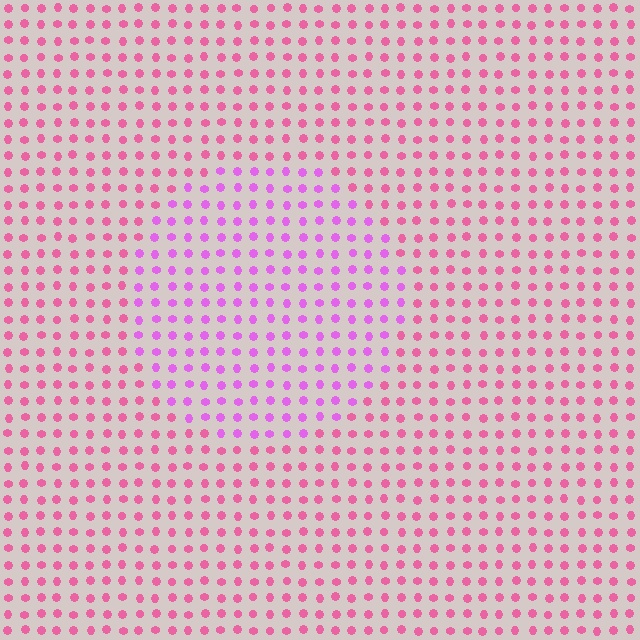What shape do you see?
I see a circle.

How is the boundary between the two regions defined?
The boundary is defined purely by a slight shift in hue (about 36 degrees). Spacing, size, and orientation are identical on both sides.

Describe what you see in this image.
The image is filled with small pink elements in a uniform arrangement. A circle-shaped region is visible where the elements are tinted to a slightly different hue, forming a subtle color boundary.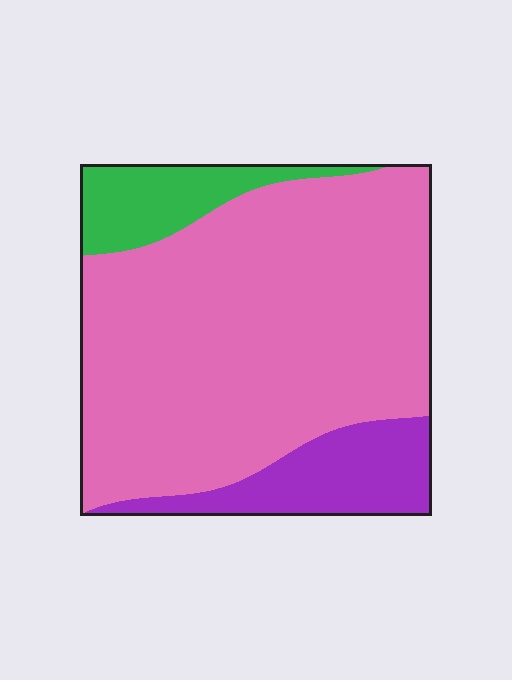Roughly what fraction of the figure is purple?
Purple takes up about one sixth (1/6) of the figure.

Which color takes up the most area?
Pink, at roughly 75%.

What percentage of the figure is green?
Green takes up about one tenth (1/10) of the figure.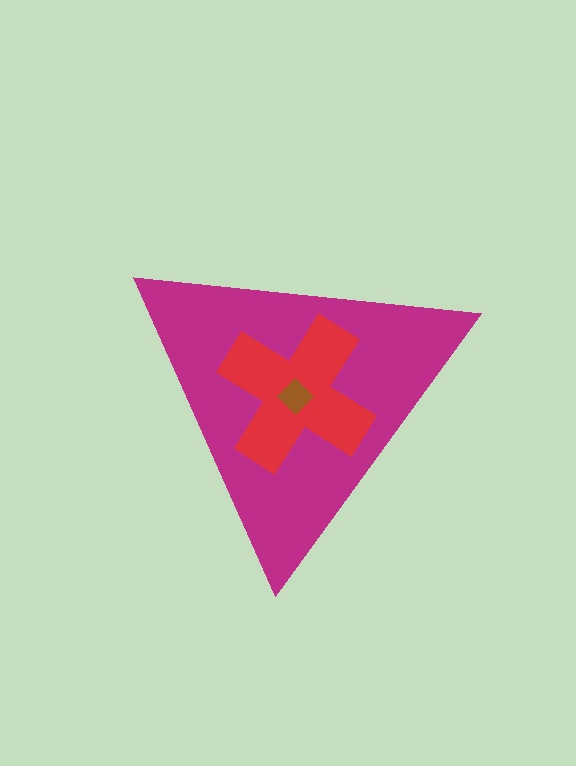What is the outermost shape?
The magenta triangle.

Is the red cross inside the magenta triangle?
Yes.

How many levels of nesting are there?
3.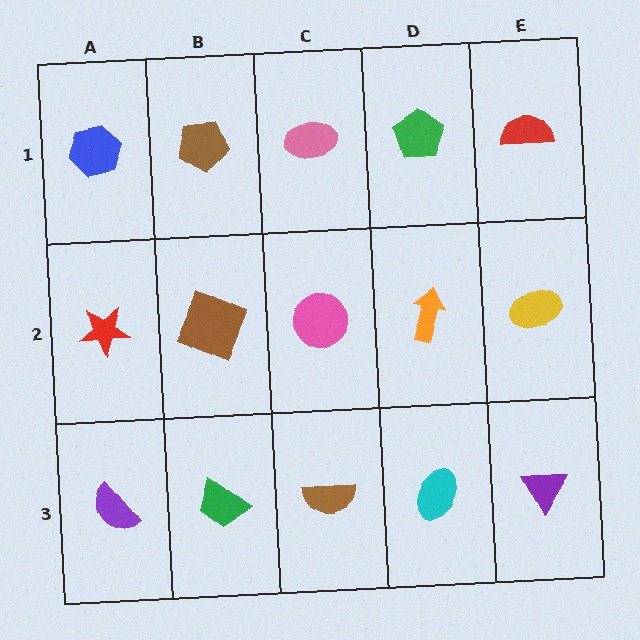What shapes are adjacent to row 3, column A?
A red star (row 2, column A), a green trapezoid (row 3, column B).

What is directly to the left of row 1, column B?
A blue hexagon.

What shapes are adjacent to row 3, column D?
An orange arrow (row 2, column D), a brown semicircle (row 3, column C), a purple triangle (row 3, column E).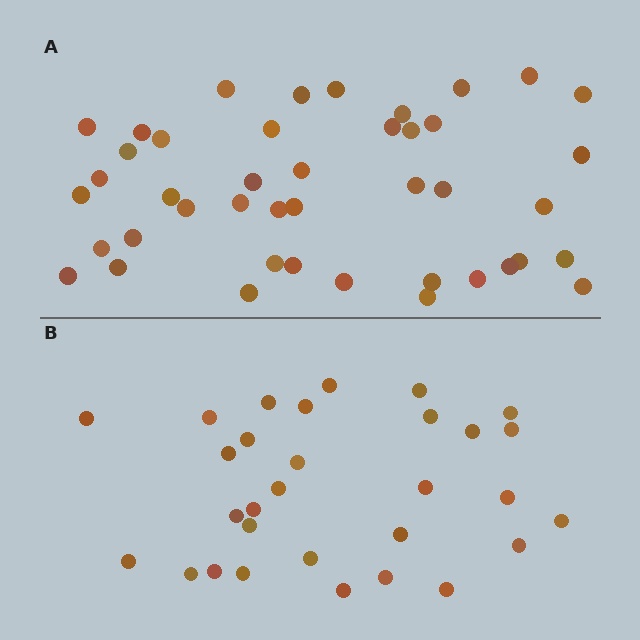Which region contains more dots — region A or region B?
Region A (the top region) has more dots.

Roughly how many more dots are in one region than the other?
Region A has approximately 15 more dots than region B.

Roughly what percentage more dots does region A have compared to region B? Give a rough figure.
About 45% more.